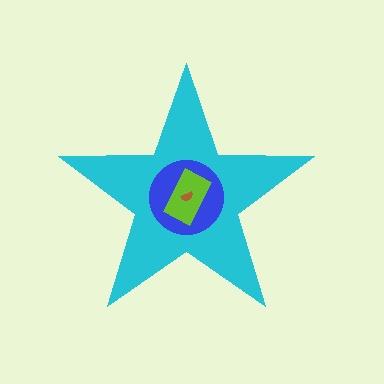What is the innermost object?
The brown semicircle.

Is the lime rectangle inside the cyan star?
Yes.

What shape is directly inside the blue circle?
The lime rectangle.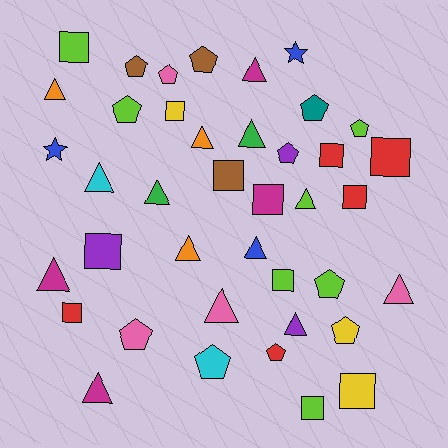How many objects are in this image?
There are 40 objects.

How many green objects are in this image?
There are 2 green objects.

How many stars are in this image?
There are 2 stars.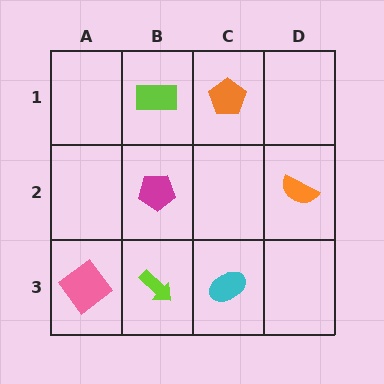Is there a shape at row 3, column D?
No, that cell is empty.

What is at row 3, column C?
A cyan ellipse.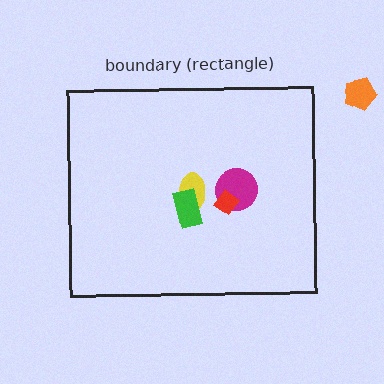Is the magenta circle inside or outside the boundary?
Inside.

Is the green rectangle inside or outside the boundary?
Inside.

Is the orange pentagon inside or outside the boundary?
Outside.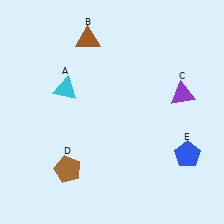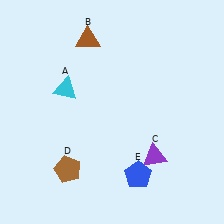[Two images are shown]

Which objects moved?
The objects that moved are: the purple triangle (C), the blue pentagon (E).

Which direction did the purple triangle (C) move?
The purple triangle (C) moved down.